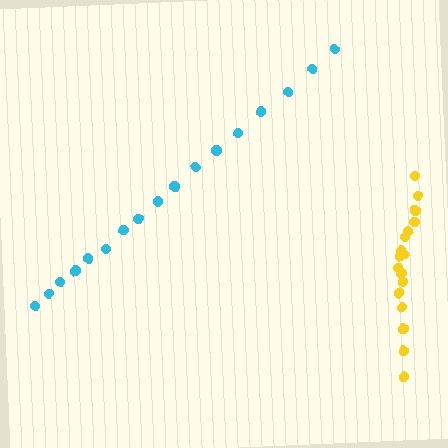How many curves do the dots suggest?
There are 2 distinct paths.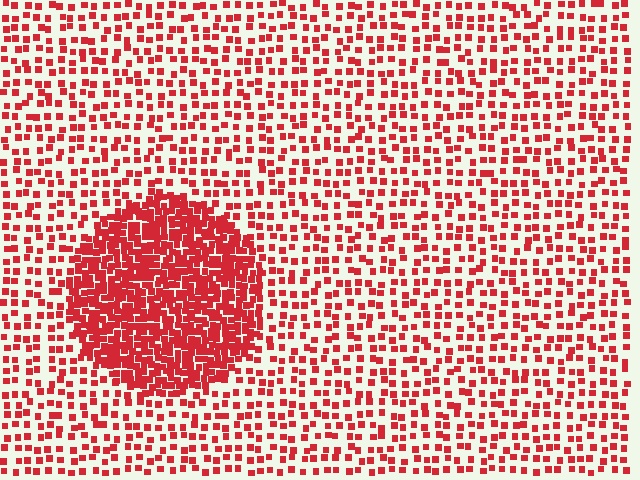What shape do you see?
I see a circle.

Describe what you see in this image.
The image contains small red elements arranged at two different densities. A circle-shaped region is visible where the elements are more densely packed than the surrounding area.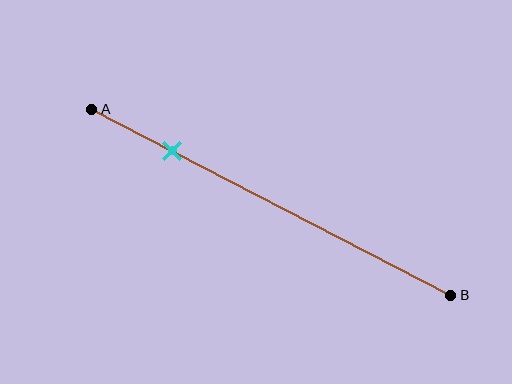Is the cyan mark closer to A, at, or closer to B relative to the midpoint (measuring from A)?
The cyan mark is closer to point A than the midpoint of segment AB.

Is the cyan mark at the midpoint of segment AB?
No, the mark is at about 20% from A, not at the 50% midpoint.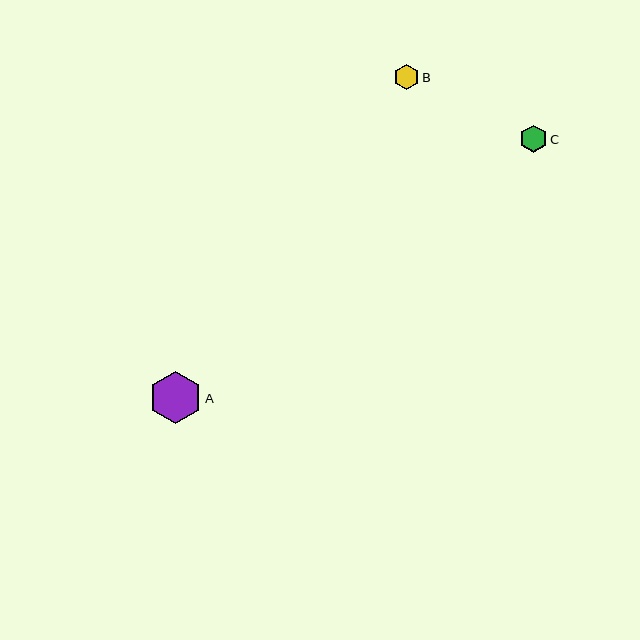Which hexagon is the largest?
Hexagon A is the largest with a size of approximately 53 pixels.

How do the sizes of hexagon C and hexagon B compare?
Hexagon C and hexagon B are approximately the same size.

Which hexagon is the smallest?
Hexagon B is the smallest with a size of approximately 26 pixels.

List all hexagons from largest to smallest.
From largest to smallest: A, C, B.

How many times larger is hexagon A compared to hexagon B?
Hexagon A is approximately 2.1 times the size of hexagon B.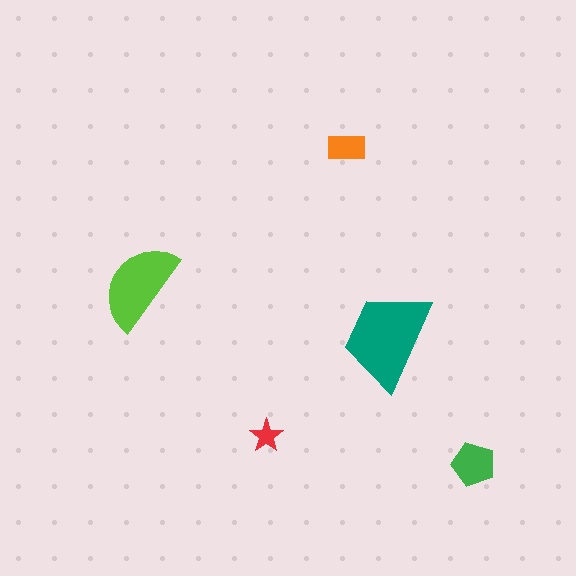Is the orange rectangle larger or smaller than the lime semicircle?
Smaller.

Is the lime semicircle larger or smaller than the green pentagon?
Larger.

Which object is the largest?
The teal trapezoid.